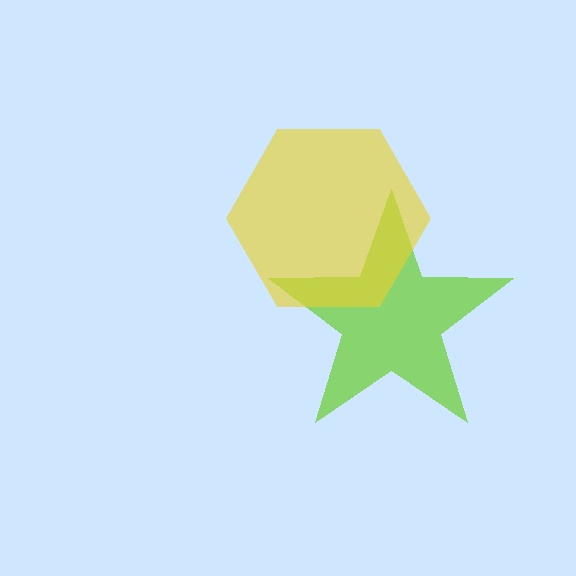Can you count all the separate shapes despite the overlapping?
Yes, there are 2 separate shapes.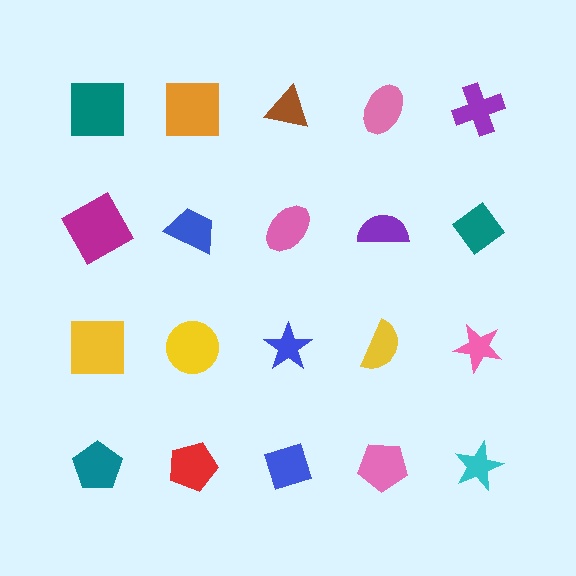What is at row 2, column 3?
A pink ellipse.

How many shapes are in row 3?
5 shapes.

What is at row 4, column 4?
A pink pentagon.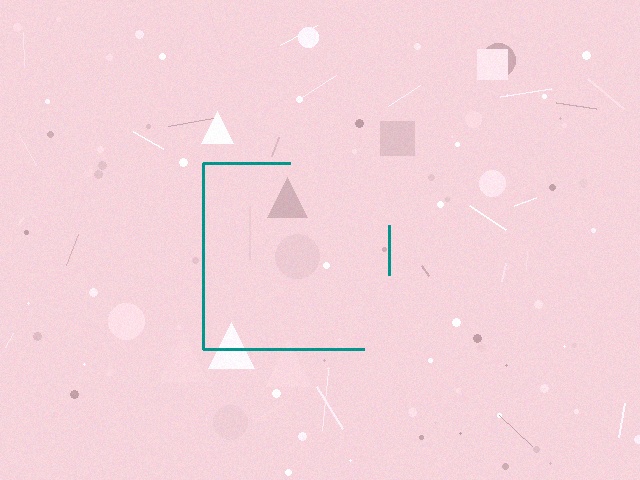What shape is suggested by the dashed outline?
The dashed outline suggests a square.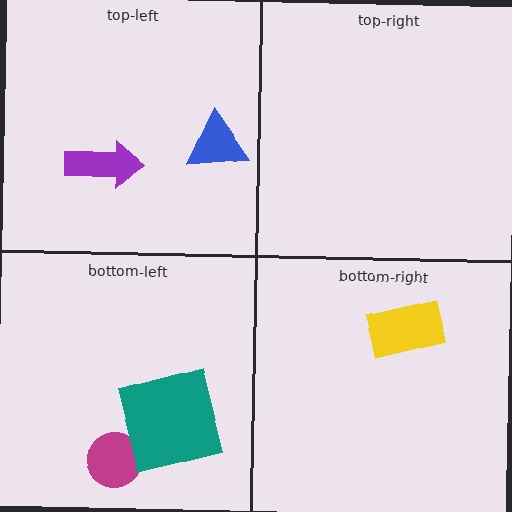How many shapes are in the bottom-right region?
1.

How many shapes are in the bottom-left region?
2.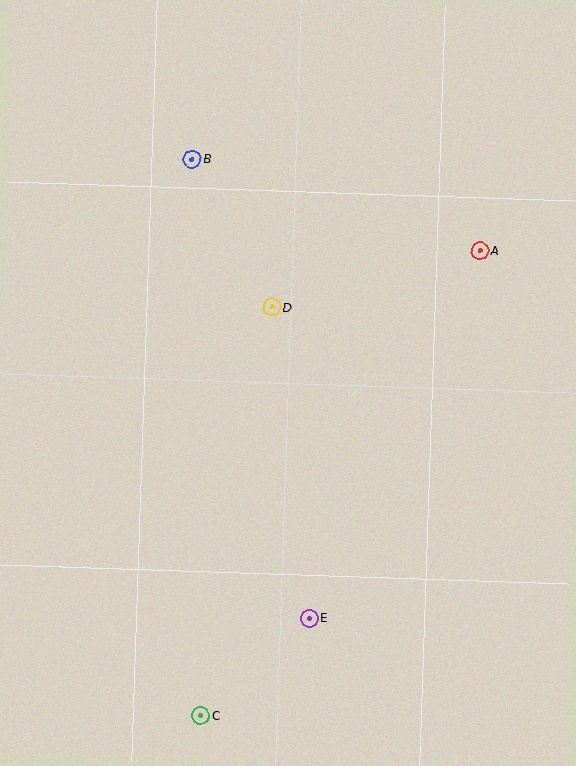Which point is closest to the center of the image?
Point D at (272, 307) is closest to the center.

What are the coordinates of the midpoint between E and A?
The midpoint between E and A is at (395, 434).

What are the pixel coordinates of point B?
Point B is at (192, 159).